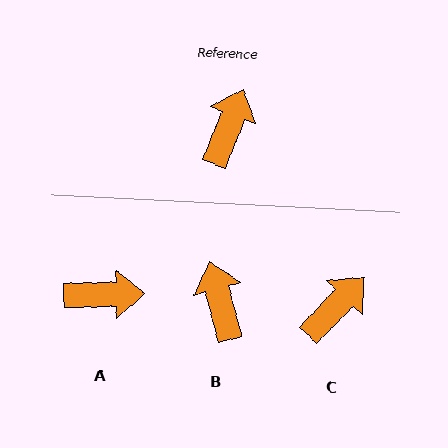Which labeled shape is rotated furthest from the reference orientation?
A, about 67 degrees away.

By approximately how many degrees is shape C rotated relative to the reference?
Approximately 22 degrees clockwise.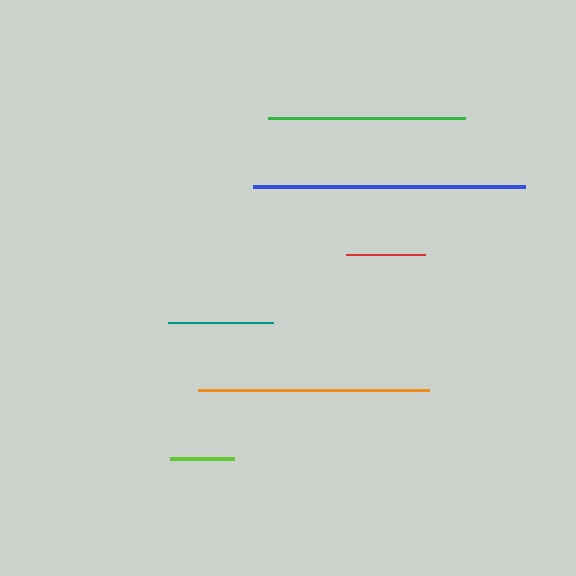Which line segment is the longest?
The blue line is the longest at approximately 273 pixels.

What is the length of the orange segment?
The orange segment is approximately 230 pixels long.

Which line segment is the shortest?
The lime line is the shortest at approximately 64 pixels.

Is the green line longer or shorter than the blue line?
The blue line is longer than the green line.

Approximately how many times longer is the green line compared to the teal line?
The green line is approximately 1.9 times the length of the teal line.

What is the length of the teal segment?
The teal segment is approximately 105 pixels long.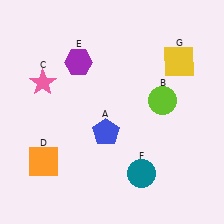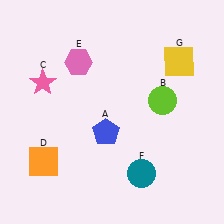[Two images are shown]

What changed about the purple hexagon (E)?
In Image 1, E is purple. In Image 2, it changed to pink.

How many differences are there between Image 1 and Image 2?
There is 1 difference between the two images.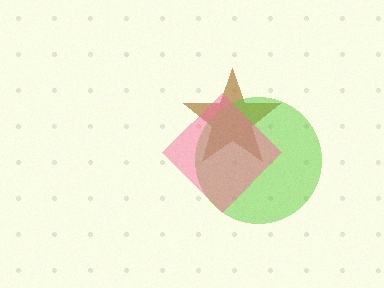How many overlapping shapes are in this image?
There are 3 overlapping shapes in the image.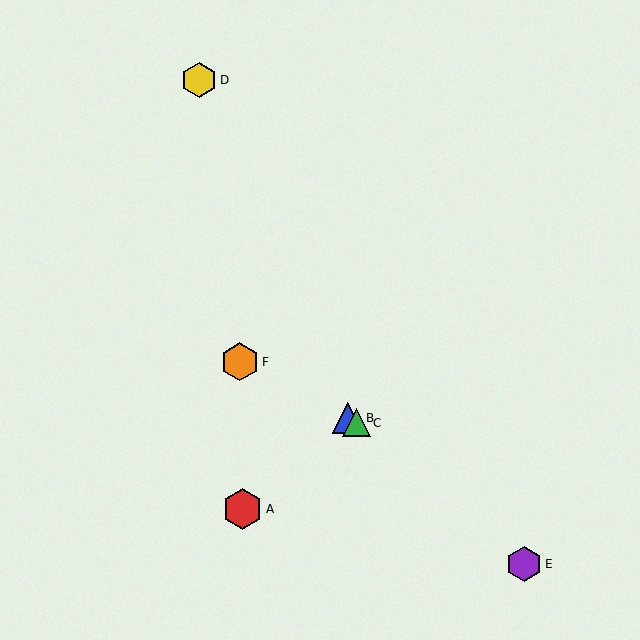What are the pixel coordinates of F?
Object F is at (240, 362).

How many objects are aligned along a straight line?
3 objects (B, C, F) are aligned along a straight line.